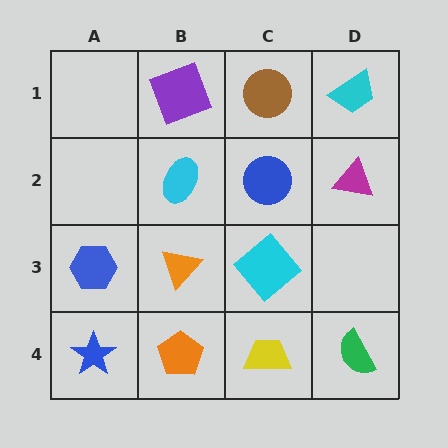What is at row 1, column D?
A cyan trapezoid.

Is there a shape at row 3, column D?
No, that cell is empty.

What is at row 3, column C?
A cyan diamond.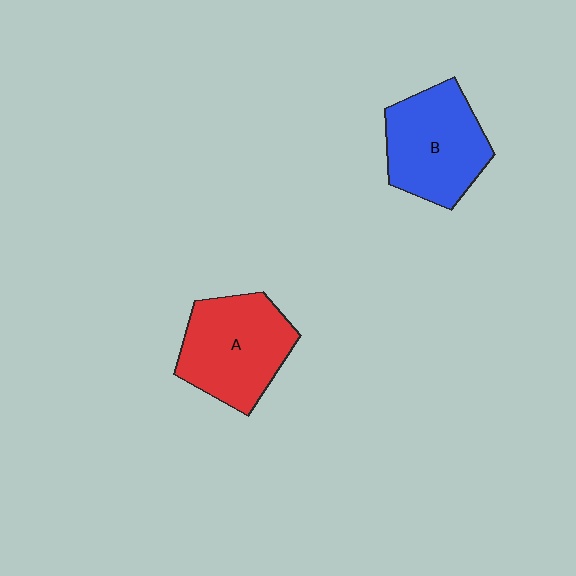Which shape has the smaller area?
Shape B (blue).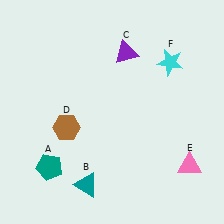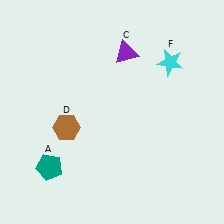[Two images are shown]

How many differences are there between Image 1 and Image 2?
There are 2 differences between the two images.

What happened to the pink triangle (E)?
The pink triangle (E) was removed in Image 2. It was in the bottom-right area of Image 1.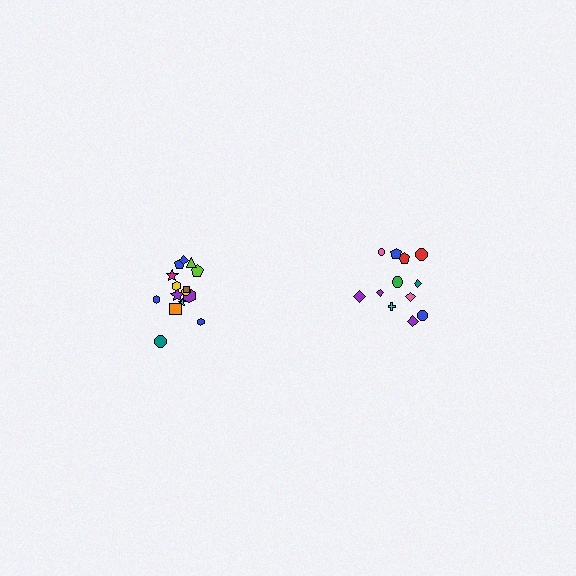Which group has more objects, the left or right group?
The left group.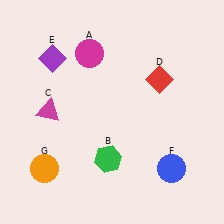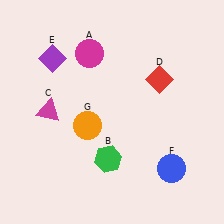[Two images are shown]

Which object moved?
The orange circle (G) moved up.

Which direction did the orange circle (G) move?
The orange circle (G) moved up.